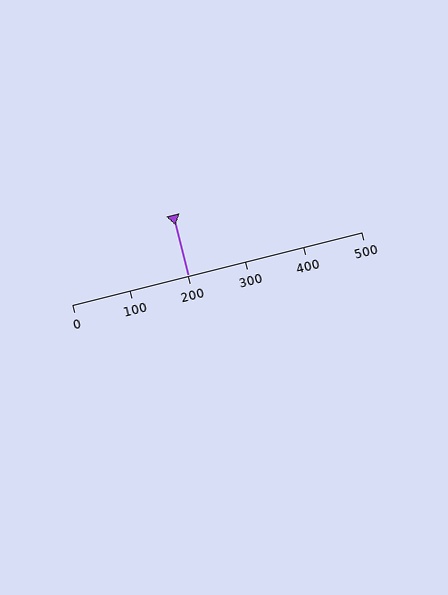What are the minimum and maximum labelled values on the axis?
The axis runs from 0 to 500.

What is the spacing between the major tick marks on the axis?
The major ticks are spaced 100 apart.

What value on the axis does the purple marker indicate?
The marker indicates approximately 200.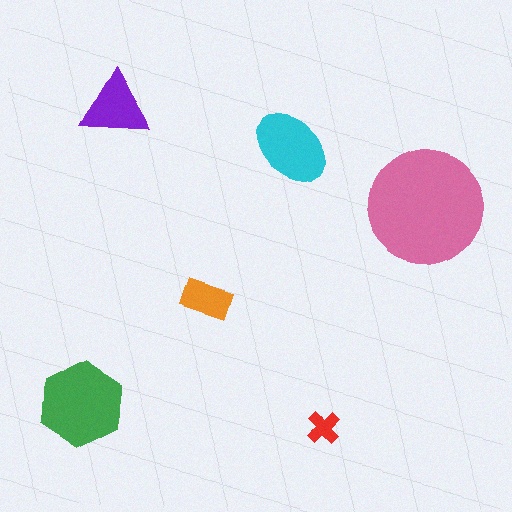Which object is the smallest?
The red cross.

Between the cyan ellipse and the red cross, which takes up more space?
The cyan ellipse.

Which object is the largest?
The pink circle.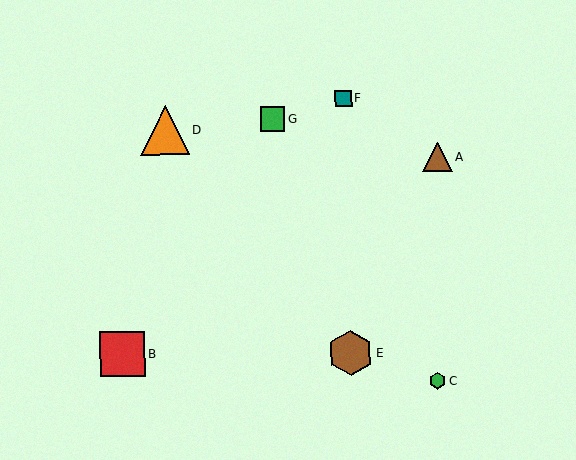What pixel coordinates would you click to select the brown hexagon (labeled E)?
Click at (351, 353) to select the brown hexagon E.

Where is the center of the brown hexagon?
The center of the brown hexagon is at (351, 353).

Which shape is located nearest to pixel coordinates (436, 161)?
The brown triangle (labeled A) at (437, 157) is nearest to that location.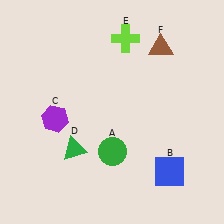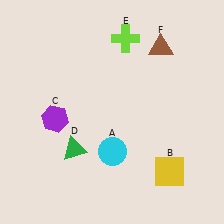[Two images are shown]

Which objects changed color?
A changed from green to cyan. B changed from blue to yellow.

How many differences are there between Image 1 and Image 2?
There are 2 differences between the two images.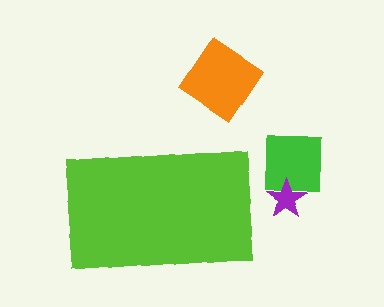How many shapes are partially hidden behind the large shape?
0 shapes are partially hidden.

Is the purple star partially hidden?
No, the purple star is fully visible.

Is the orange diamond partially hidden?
No, the orange diamond is fully visible.